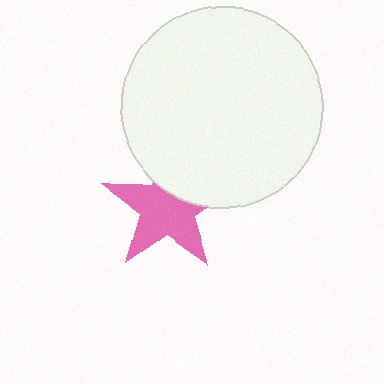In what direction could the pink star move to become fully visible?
The pink star could move down. That would shift it out from behind the white circle entirely.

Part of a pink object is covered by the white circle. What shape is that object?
It is a star.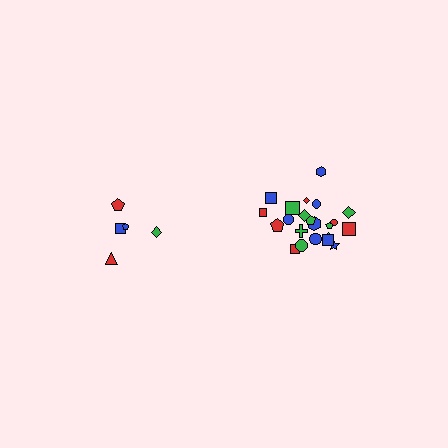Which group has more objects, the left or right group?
The right group.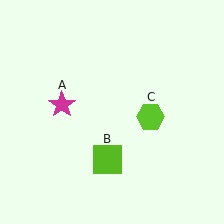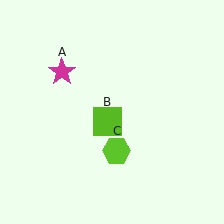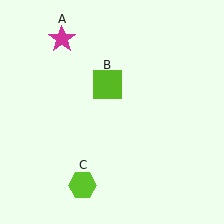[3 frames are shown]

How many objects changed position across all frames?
3 objects changed position: magenta star (object A), lime square (object B), lime hexagon (object C).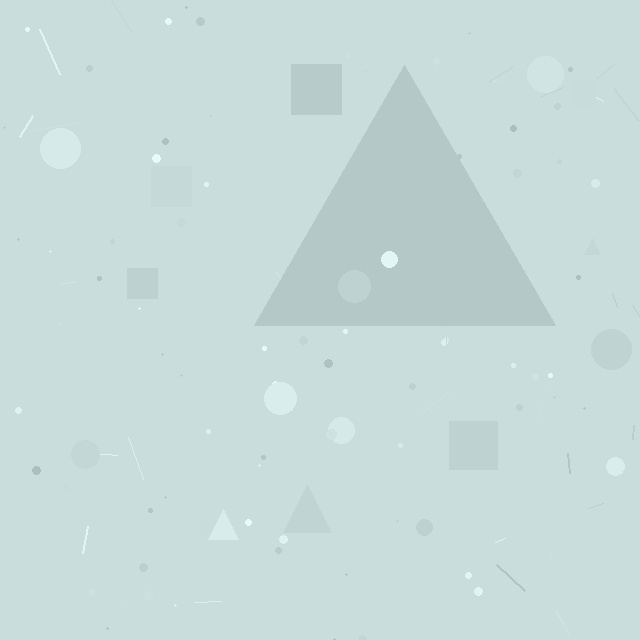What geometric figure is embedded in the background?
A triangle is embedded in the background.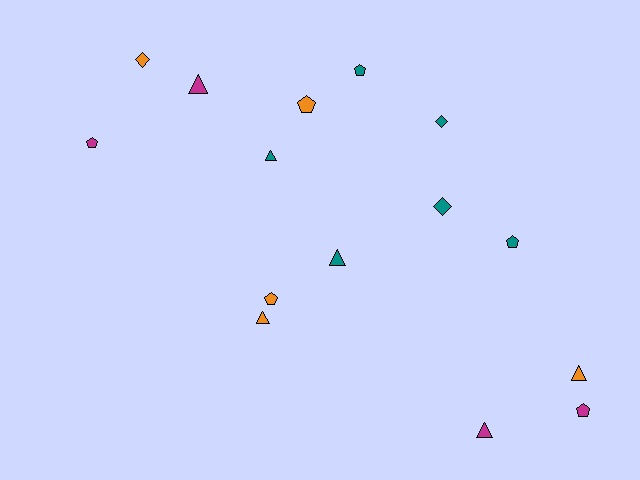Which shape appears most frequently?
Pentagon, with 6 objects.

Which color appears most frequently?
Teal, with 6 objects.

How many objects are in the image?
There are 15 objects.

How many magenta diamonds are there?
There are no magenta diamonds.